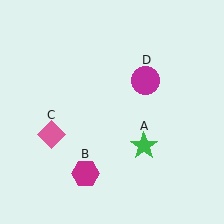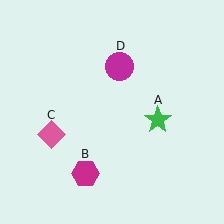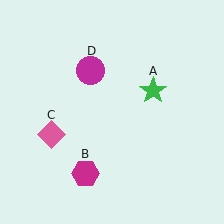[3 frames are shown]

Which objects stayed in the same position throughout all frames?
Magenta hexagon (object B) and pink diamond (object C) remained stationary.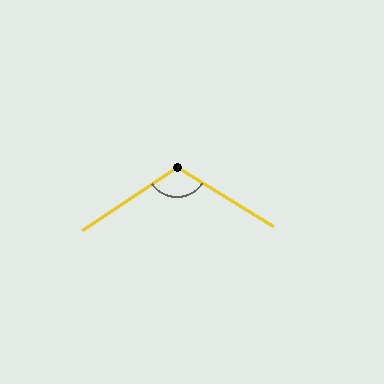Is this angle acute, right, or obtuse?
It is obtuse.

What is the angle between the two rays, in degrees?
Approximately 115 degrees.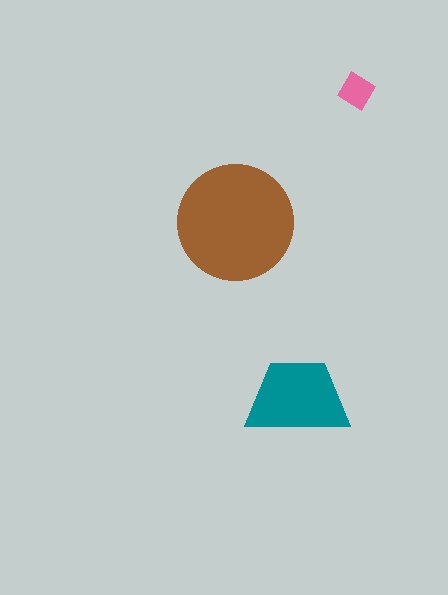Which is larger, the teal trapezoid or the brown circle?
The brown circle.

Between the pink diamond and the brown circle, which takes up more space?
The brown circle.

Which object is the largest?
The brown circle.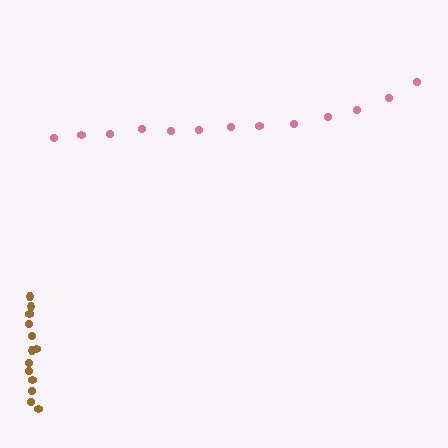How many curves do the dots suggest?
There are 2 distinct paths.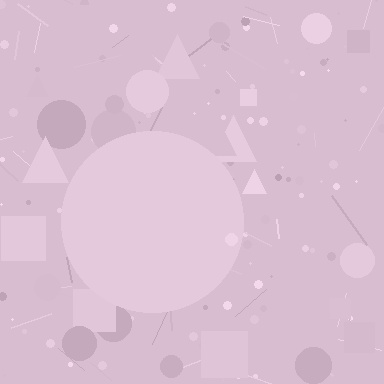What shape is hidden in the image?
A circle is hidden in the image.